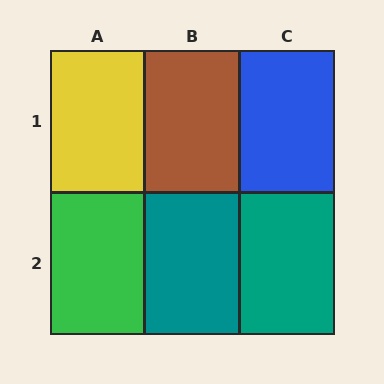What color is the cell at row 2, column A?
Green.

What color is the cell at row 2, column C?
Teal.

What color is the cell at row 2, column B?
Teal.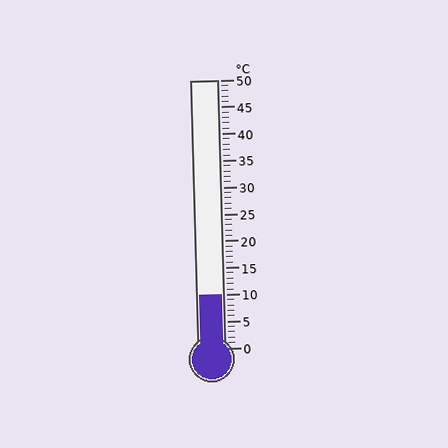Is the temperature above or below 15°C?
The temperature is below 15°C.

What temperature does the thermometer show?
The thermometer shows approximately 10°C.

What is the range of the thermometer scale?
The thermometer scale ranges from 0°C to 50°C.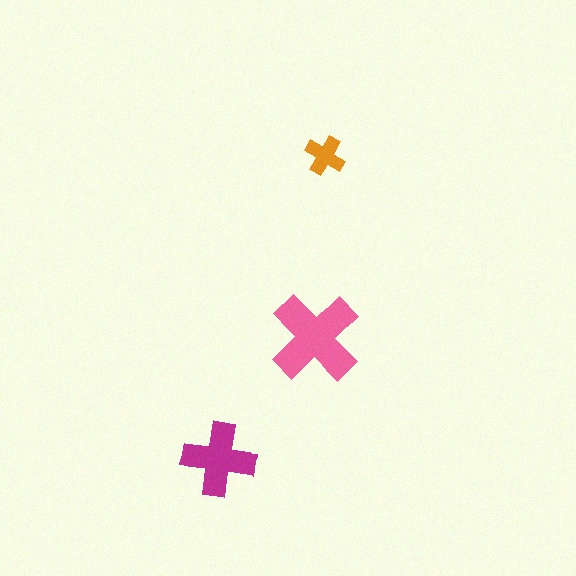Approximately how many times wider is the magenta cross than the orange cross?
About 2 times wider.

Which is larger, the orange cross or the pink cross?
The pink one.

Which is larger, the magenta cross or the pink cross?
The pink one.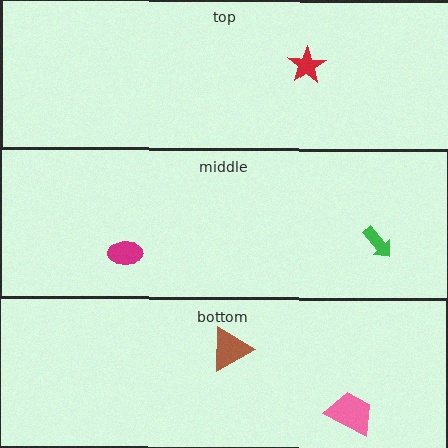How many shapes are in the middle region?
2.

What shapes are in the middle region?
The green arrow, the magenta ellipse.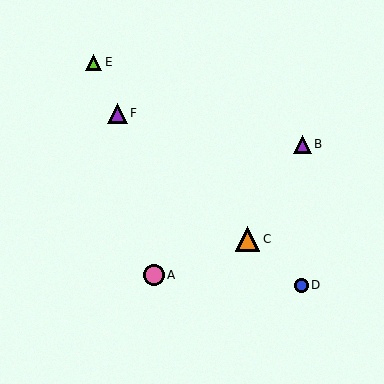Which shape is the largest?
The orange triangle (labeled C) is the largest.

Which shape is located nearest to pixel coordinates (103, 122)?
The purple triangle (labeled F) at (117, 113) is nearest to that location.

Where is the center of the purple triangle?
The center of the purple triangle is at (117, 113).